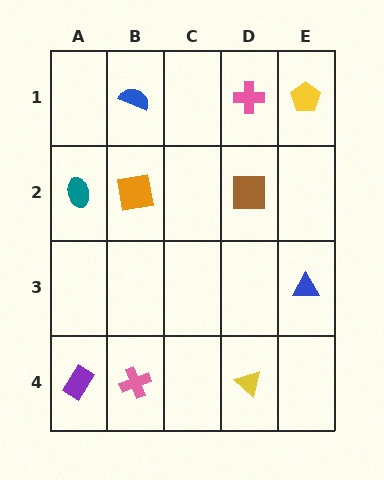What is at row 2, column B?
An orange square.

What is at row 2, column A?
A teal ellipse.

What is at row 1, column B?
A blue semicircle.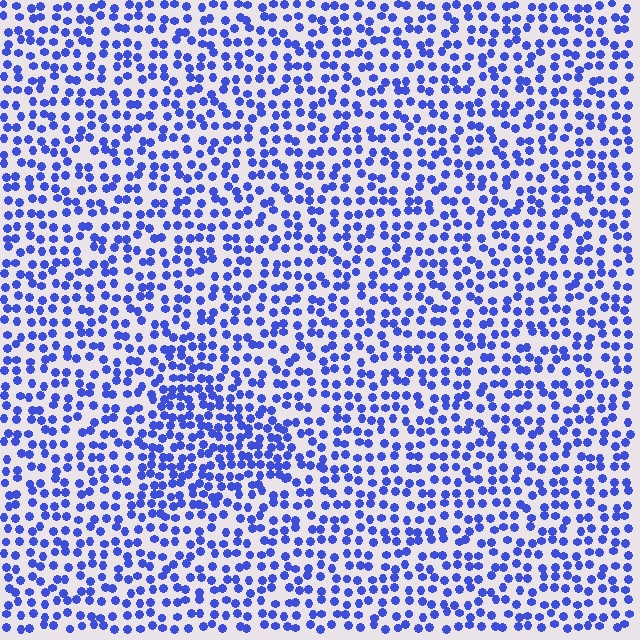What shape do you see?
I see a triangle.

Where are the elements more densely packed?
The elements are more densely packed inside the triangle boundary.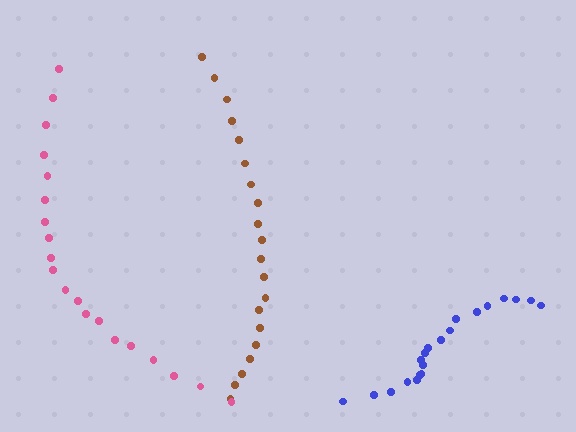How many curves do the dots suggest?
There are 3 distinct paths.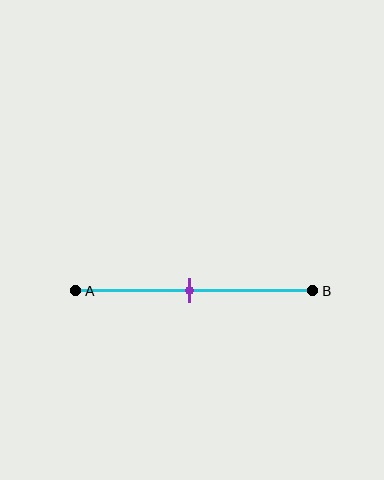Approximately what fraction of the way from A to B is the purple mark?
The purple mark is approximately 50% of the way from A to B.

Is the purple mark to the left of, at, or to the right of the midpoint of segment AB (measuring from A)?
The purple mark is approximately at the midpoint of segment AB.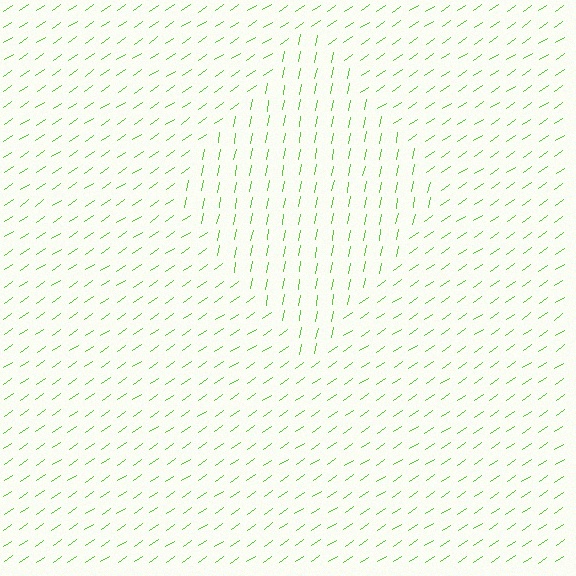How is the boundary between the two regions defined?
The boundary is defined purely by a change in line orientation (approximately 45 degrees difference). All lines are the same color and thickness.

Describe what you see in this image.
The image is filled with small lime line segments. A diamond region in the image has lines oriented differently from the surrounding lines, creating a visible texture boundary.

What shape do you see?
I see a diamond.